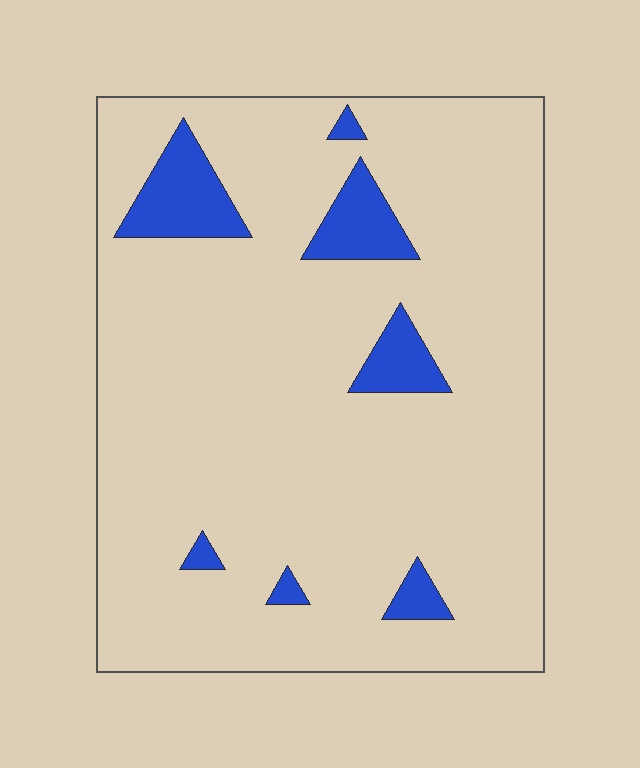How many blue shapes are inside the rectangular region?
7.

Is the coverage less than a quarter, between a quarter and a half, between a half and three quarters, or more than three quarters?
Less than a quarter.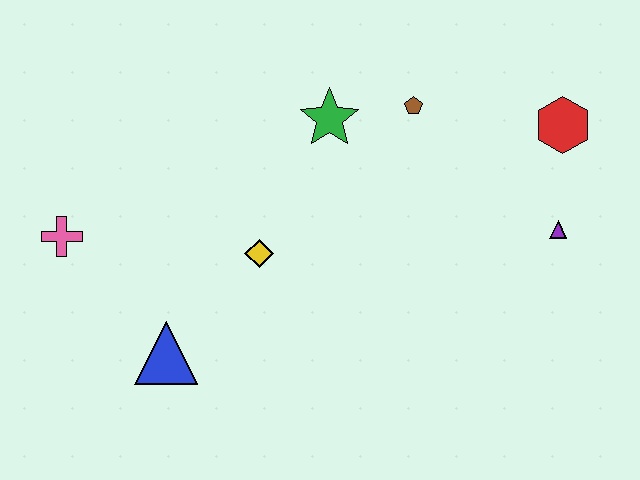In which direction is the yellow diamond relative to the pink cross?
The yellow diamond is to the right of the pink cross.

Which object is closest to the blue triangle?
The yellow diamond is closest to the blue triangle.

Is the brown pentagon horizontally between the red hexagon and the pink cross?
Yes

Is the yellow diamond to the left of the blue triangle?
No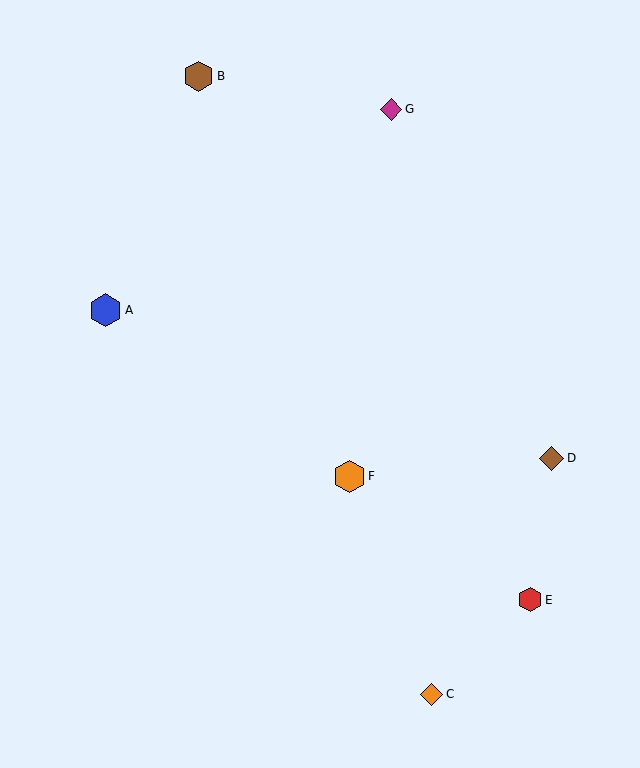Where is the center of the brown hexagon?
The center of the brown hexagon is at (199, 76).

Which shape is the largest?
The blue hexagon (labeled A) is the largest.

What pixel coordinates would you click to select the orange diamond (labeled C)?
Click at (432, 694) to select the orange diamond C.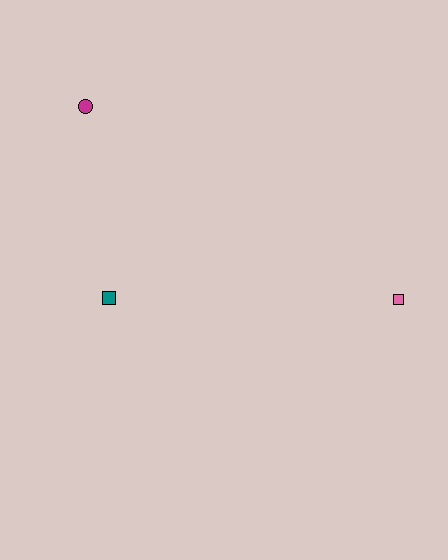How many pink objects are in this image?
There is 1 pink object.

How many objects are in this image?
There are 3 objects.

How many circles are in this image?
There is 1 circle.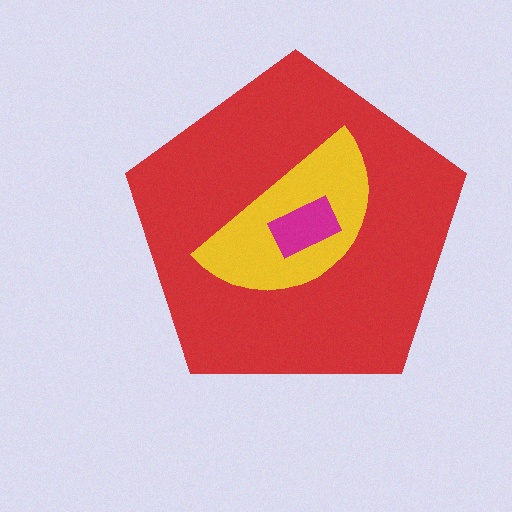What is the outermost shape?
The red pentagon.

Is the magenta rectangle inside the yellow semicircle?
Yes.